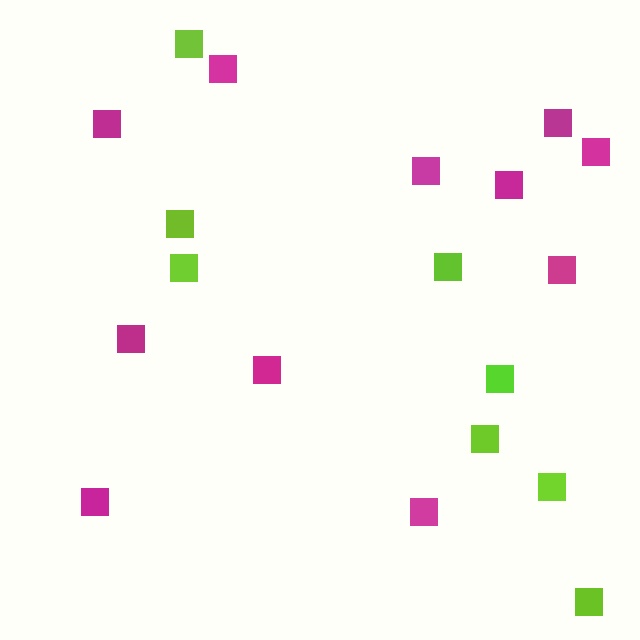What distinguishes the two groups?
There are 2 groups: one group of magenta squares (11) and one group of lime squares (8).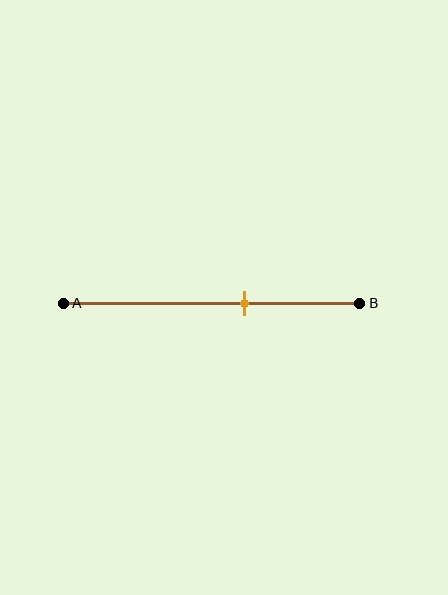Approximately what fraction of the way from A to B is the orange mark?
The orange mark is approximately 60% of the way from A to B.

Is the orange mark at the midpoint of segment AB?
No, the mark is at about 60% from A, not at the 50% midpoint.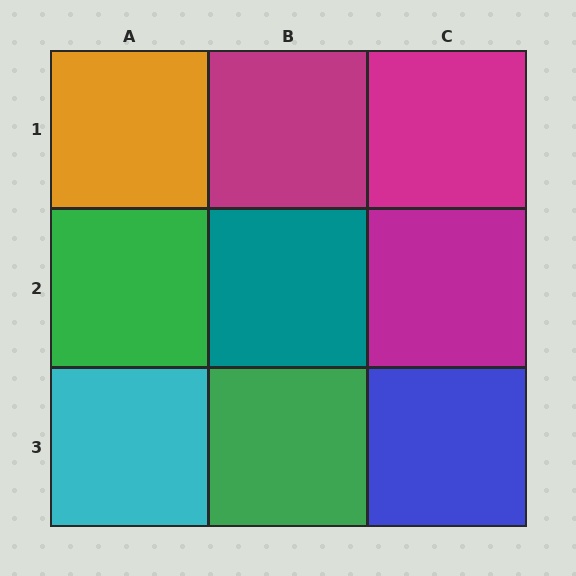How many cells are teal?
1 cell is teal.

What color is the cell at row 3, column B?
Green.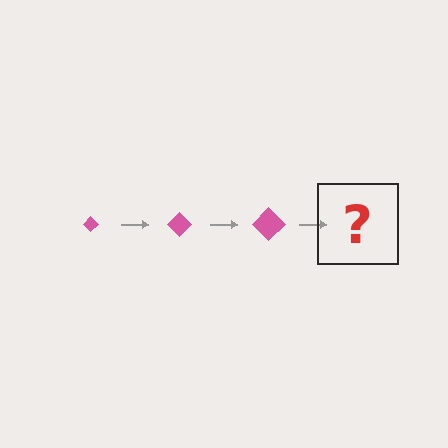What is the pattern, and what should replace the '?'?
The pattern is that the diamond gets progressively larger each step. The '?' should be a pink diamond, larger than the previous one.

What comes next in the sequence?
The next element should be a pink diamond, larger than the previous one.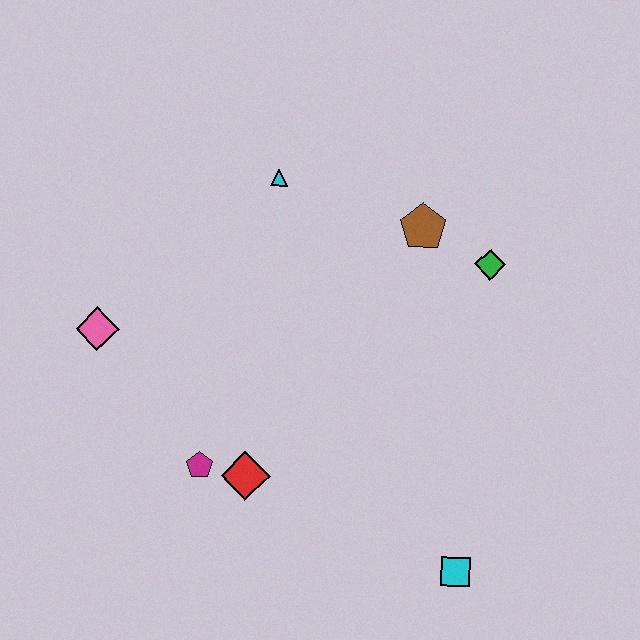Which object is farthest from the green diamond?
The pink diamond is farthest from the green diamond.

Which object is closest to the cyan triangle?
The brown pentagon is closest to the cyan triangle.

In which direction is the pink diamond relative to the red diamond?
The pink diamond is to the left of the red diamond.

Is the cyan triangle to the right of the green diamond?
No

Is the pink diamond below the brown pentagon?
Yes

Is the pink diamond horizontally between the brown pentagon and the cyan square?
No